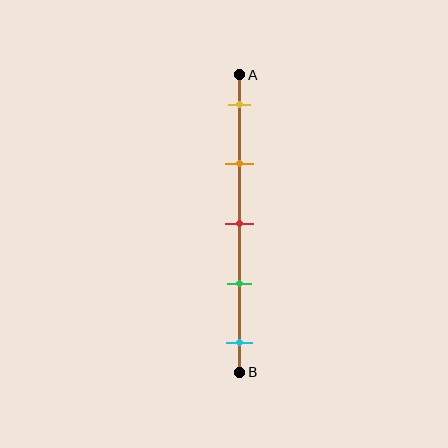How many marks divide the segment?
There are 5 marks dividing the segment.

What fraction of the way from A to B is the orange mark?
The orange mark is approximately 30% (0.3) of the way from A to B.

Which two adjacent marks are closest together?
The red and green marks are the closest adjacent pair.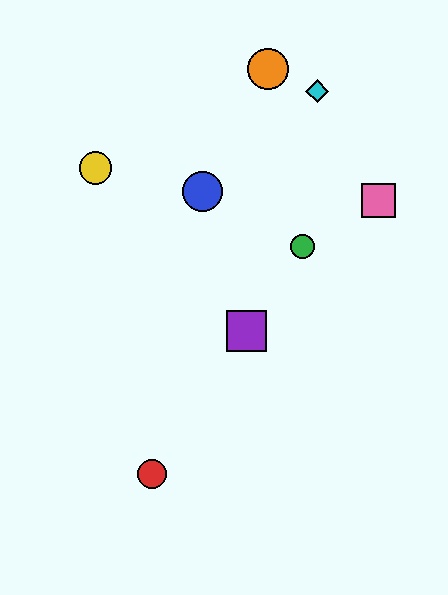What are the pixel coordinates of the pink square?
The pink square is at (378, 201).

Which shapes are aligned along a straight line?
The red circle, the green circle, the purple square are aligned along a straight line.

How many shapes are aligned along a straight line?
3 shapes (the red circle, the green circle, the purple square) are aligned along a straight line.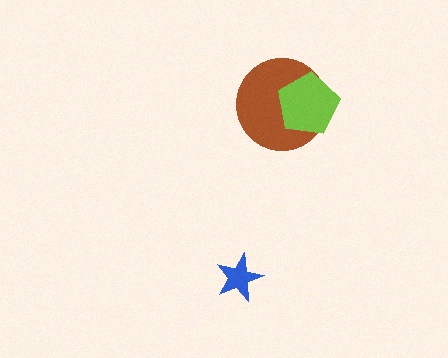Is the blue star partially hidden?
No, no other shape covers it.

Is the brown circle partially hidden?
Yes, it is partially covered by another shape.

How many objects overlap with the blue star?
0 objects overlap with the blue star.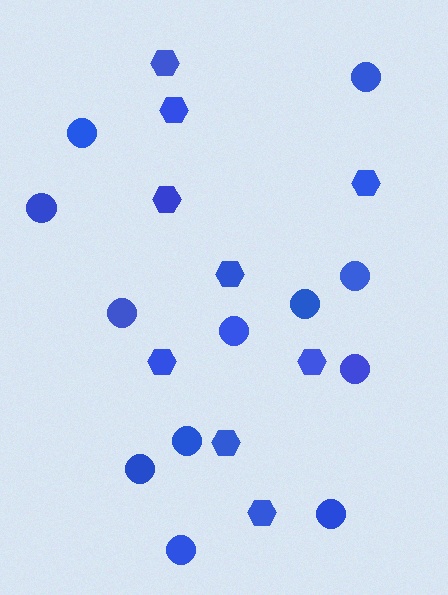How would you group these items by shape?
There are 2 groups: one group of hexagons (9) and one group of circles (12).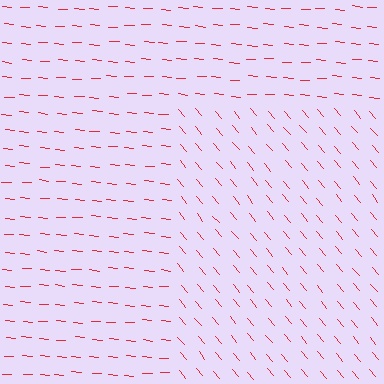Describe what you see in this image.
The image is filled with small red line segments. A rectangle region in the image has lines oriented differently from the surrounding lines, creating a visible texture boundary.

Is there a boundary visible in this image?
Yes, there is a texture boundary formed by a change in line orientation.